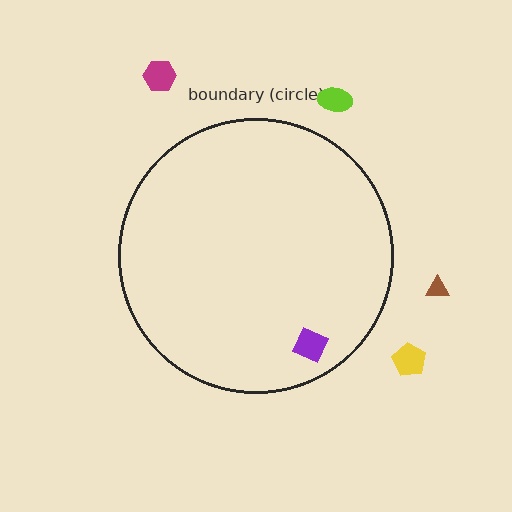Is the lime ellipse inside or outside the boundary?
Outside.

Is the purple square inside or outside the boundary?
Inside.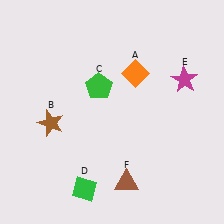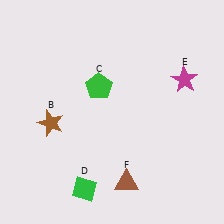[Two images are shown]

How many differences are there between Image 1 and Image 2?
There is 1 difference between the two images.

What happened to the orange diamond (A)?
The orange diamond (A) was removed in Image 2. It was in the top-right area of Image 1.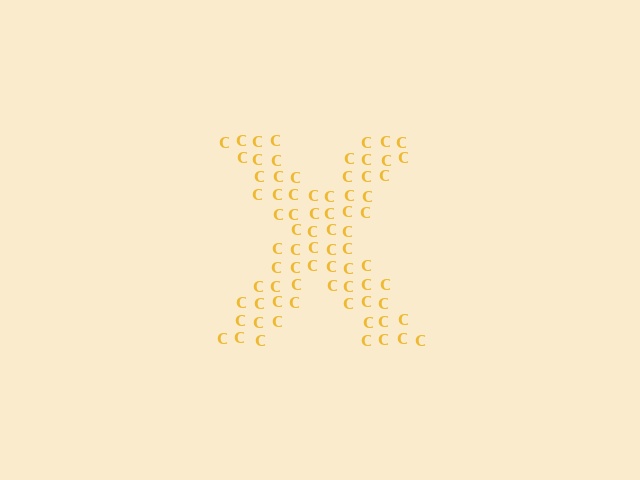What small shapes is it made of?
It is made of small letter C's.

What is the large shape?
The large shape is the letter X.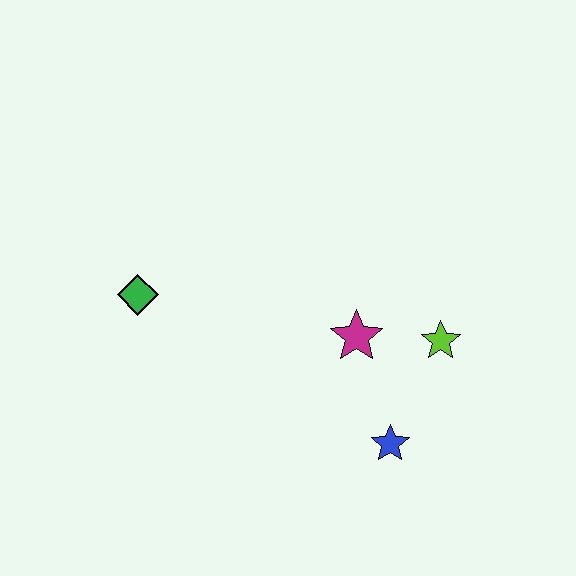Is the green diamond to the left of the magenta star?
Yes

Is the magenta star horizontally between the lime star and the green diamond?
Yes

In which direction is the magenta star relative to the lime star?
The magenta star is to the left of the lime star.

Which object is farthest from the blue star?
The green diamond is farthest from the blue star.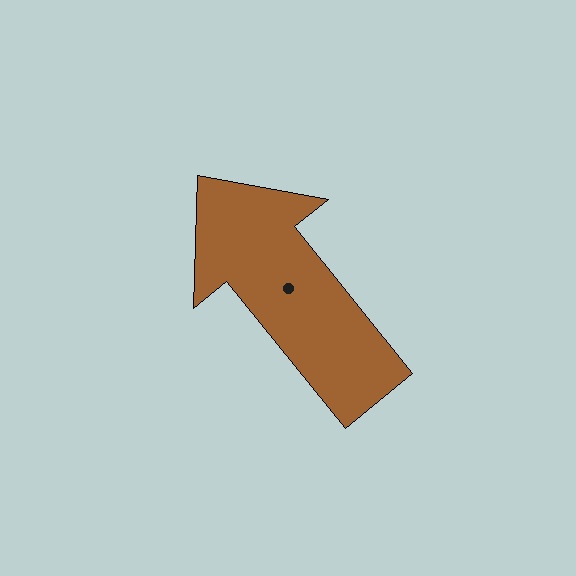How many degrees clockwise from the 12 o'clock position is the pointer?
Approximately 321 degrees.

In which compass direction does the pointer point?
Northwest.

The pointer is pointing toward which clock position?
Roughly 11 o'clock.